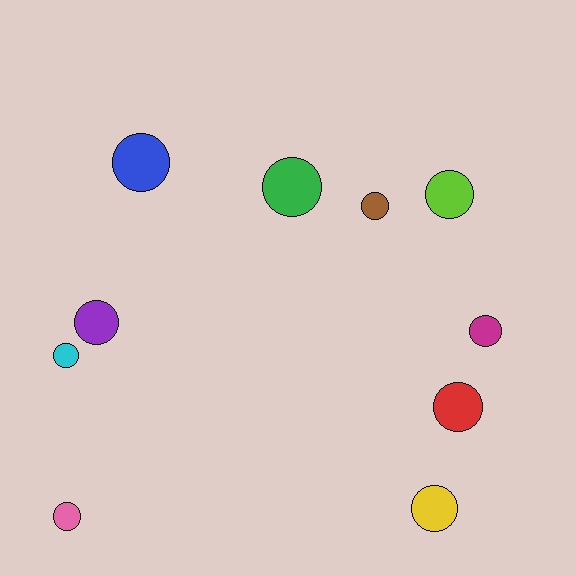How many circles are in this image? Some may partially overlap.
There are 10 circles.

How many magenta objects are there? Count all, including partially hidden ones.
There is 1 magenta object.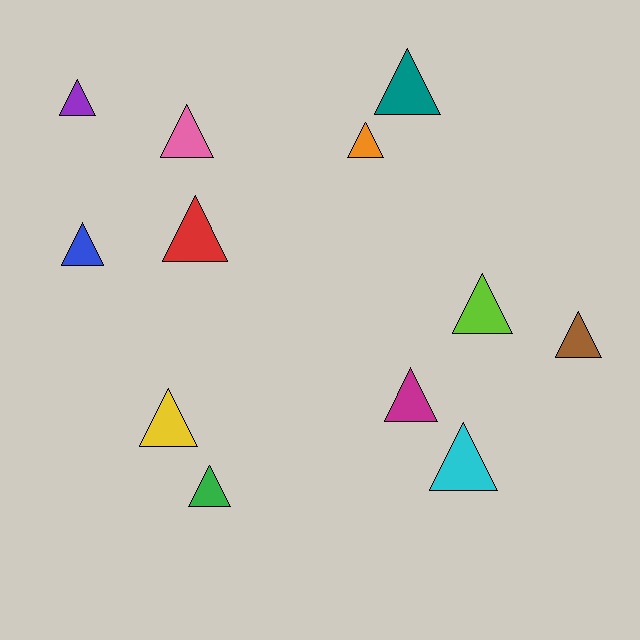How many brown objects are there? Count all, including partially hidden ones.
There is 1 brown object.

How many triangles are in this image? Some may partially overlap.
There are 12 triangles.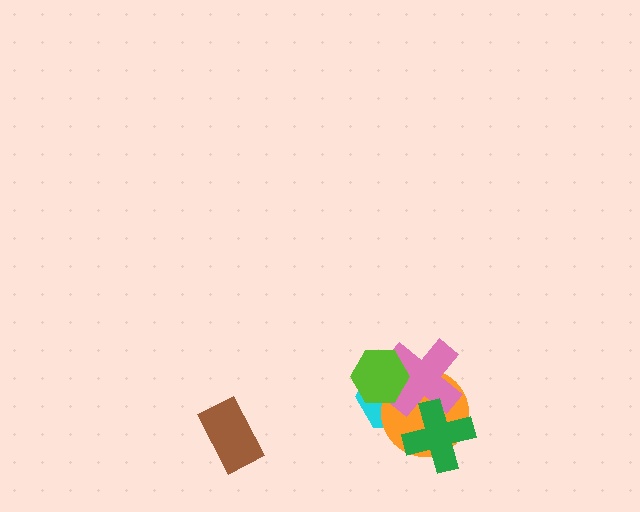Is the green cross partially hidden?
No, no other shape covers it.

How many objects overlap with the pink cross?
4 objects overlap with the pink cross.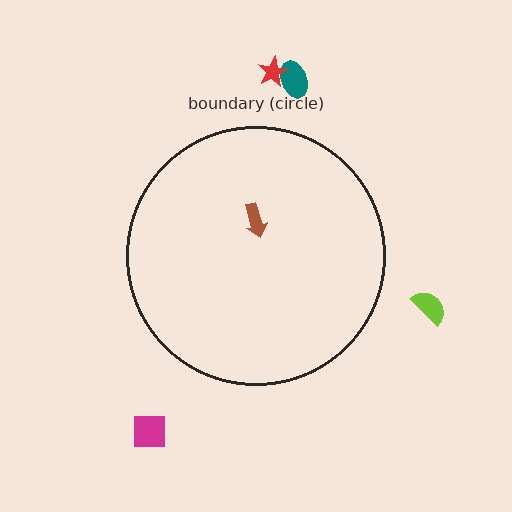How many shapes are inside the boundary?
1 inside, 4 outside.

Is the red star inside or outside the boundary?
Outside.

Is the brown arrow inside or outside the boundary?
Inside.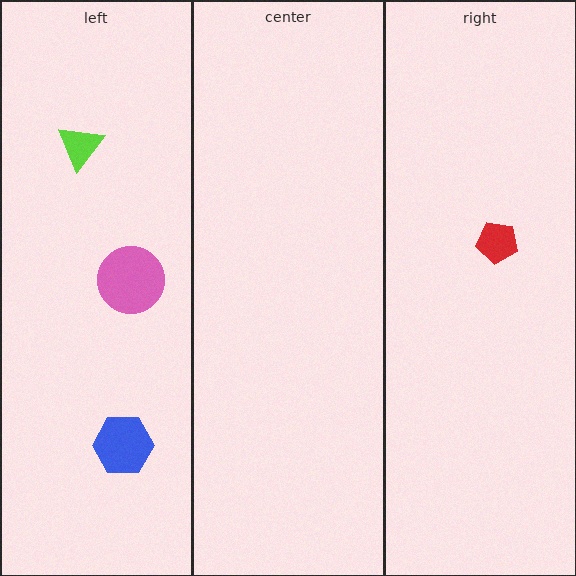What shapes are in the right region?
The red pentagon.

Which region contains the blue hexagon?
The left region.